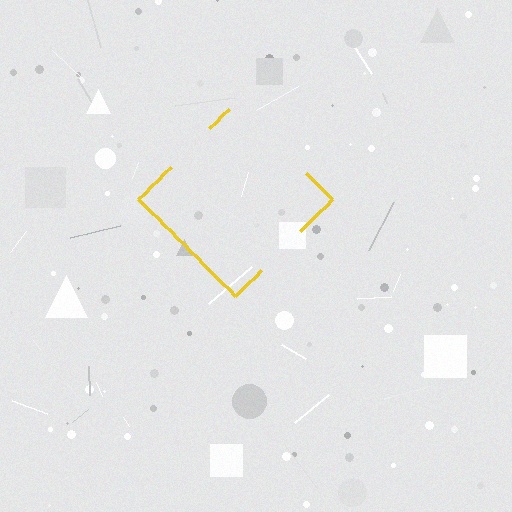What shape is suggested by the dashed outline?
The dashed outline suggests a diamond.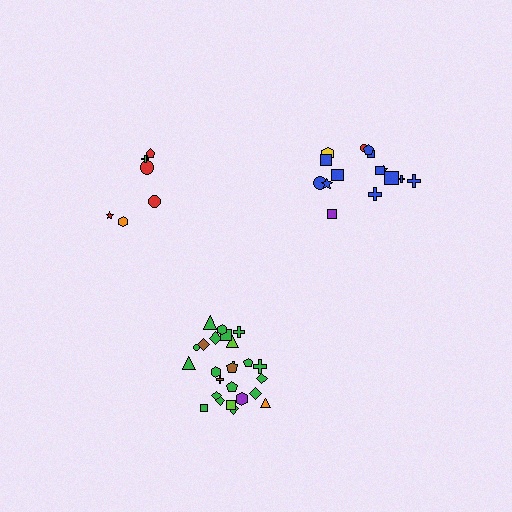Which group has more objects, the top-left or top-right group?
The top-right group.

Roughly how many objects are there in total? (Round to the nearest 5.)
Roughly 45 objects in total.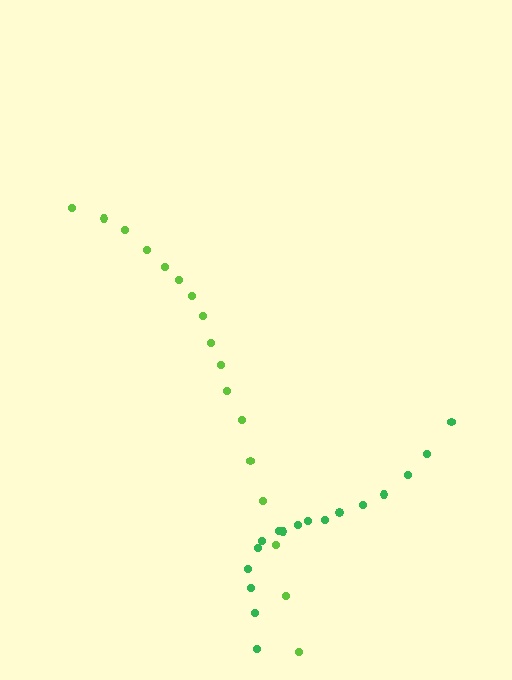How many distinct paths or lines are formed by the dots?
There are 2 distinct paths.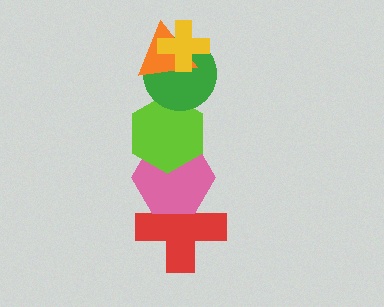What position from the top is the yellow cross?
The yellow cross is 1st from the top.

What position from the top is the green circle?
The green circle is 3rd from the top.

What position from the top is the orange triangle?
The orange triangle is 2nd from the top.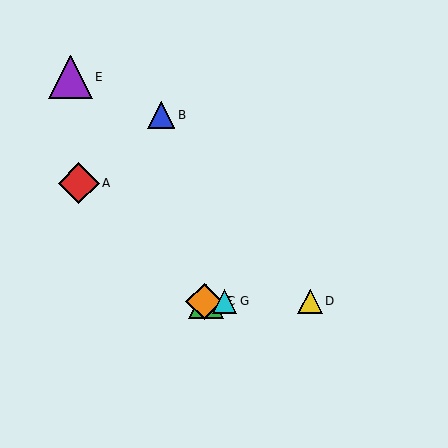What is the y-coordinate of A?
Object A is at y≈183.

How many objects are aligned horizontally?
4 objects (C, D, F, G) are aligned horizontally.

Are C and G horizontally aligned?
Yes, both are at y≈301.